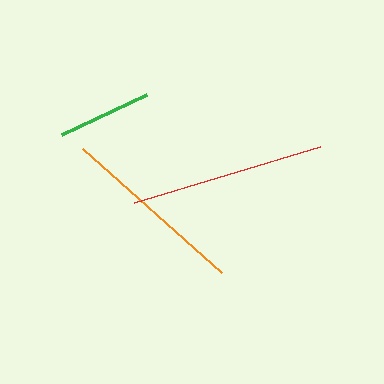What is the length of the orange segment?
The orange segment is approximately 185 pixels long.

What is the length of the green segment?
The green segment is approximately 94 pixels long.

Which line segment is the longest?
The red line is the longest at approximately 194 pixels.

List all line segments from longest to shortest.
From longest to shortest: red, orange, green.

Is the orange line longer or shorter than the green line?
The orange line is longer than the green line.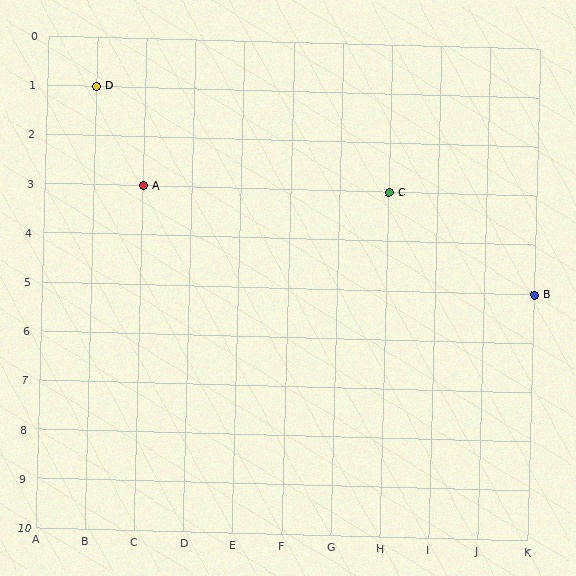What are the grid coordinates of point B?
Point B is at grid coordinates (K, 5).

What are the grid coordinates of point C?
Point C is at grid coordinates (H, 3).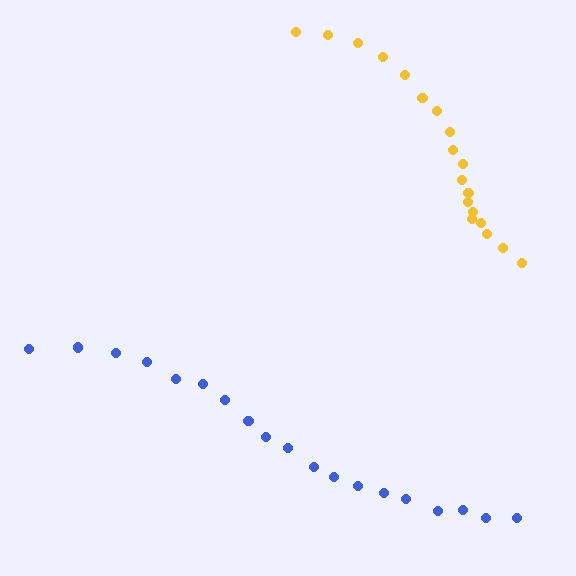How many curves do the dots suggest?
There are 2 distinct paths.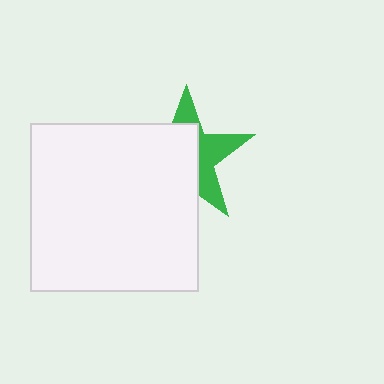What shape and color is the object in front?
The object in front is a white square.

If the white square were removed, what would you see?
You would see the complete green star.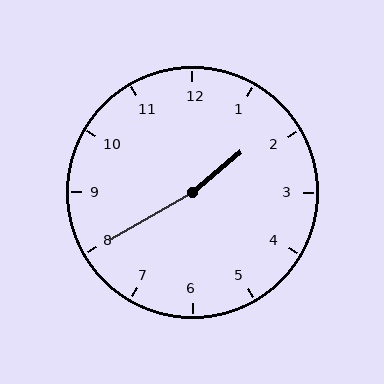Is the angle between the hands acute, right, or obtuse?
It is obtuse.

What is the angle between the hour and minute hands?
Approximately 170 degrees.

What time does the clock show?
1:40.